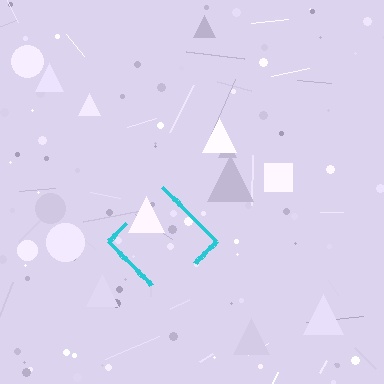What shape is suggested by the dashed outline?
The dashed outline suggests a diamond.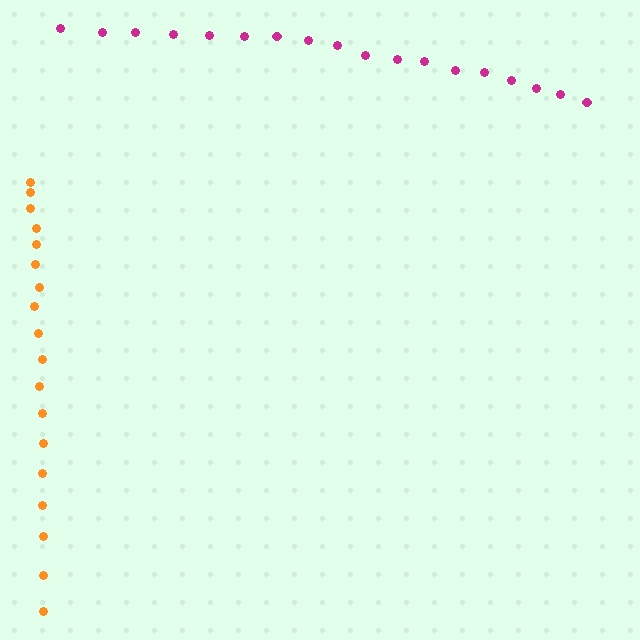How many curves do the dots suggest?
There are 2 distinct paths.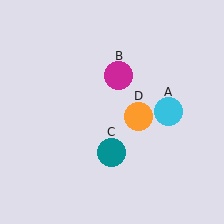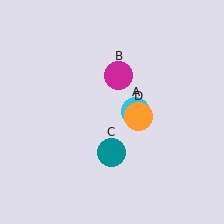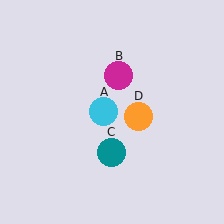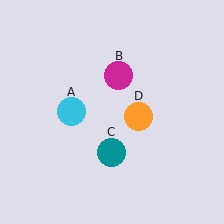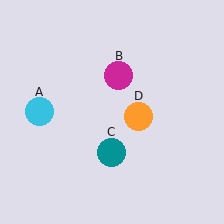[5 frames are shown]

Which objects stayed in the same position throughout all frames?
Magenta circle (object B) and teal circle (object C) and orange circle (object D) remained stationary.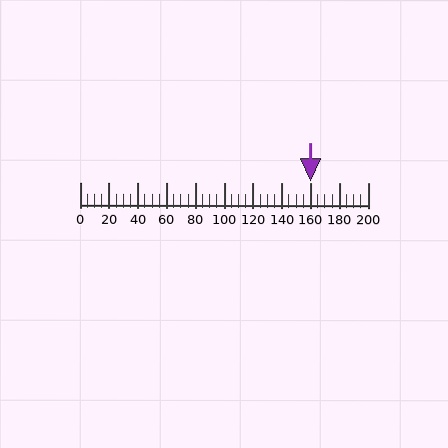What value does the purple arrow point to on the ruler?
The purple arrow points to approximately 160.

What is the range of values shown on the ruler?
The ruler shows values from 0 to 200.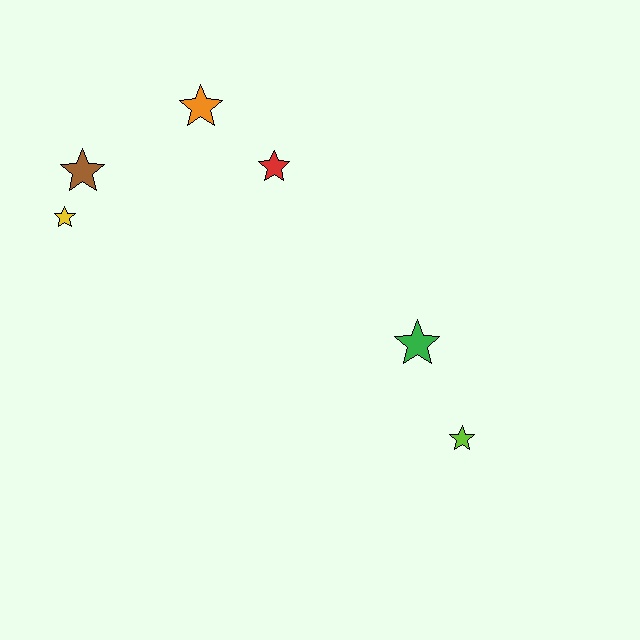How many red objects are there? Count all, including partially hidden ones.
There is 1 red object.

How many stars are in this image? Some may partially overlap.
There are 6 stars.